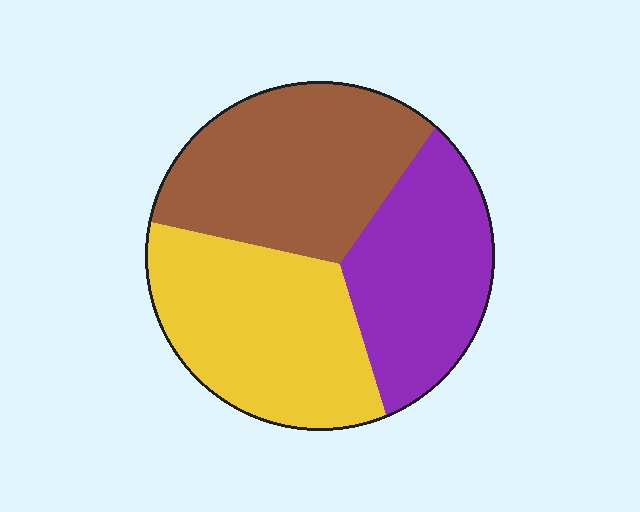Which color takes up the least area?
Purple, at roughly 30%.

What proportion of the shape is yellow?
Yellow covers roughly 35% of the shape.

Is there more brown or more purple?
Brown.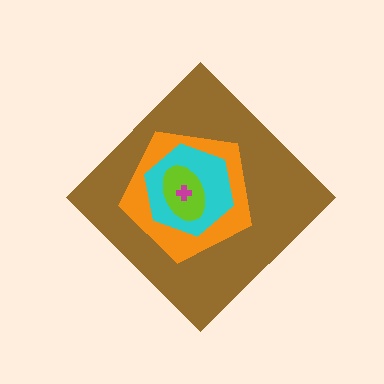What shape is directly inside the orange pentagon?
The cyan hexagon.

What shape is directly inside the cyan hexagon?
The lime ellipse.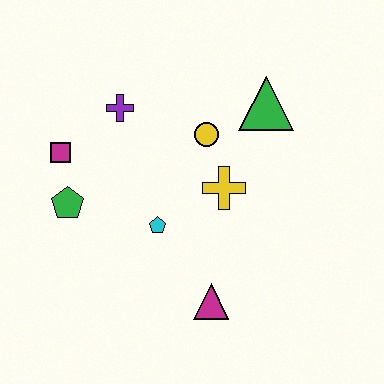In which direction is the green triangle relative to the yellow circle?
The green triangle is to the right of the yellow circle.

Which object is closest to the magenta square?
The green pentagon is closest to the magenta square.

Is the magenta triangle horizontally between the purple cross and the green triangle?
Yes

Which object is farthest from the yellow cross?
The magenta square is farthest from the yellow cross.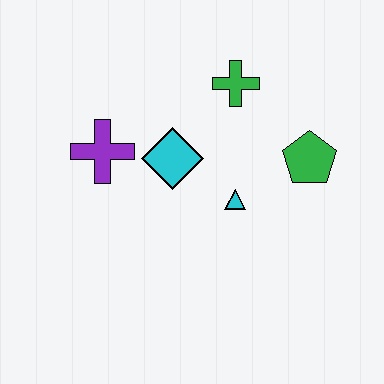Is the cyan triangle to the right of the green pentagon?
No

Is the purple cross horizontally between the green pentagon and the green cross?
No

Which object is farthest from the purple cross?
The green pentagon is farthest from the purple cross.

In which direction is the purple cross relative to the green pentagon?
The purple cross is to the left of the green pentagon.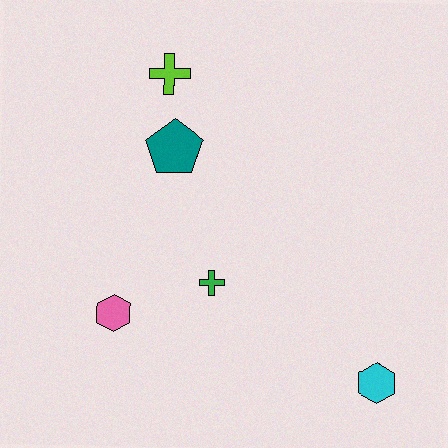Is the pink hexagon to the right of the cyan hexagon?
No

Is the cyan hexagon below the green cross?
Yes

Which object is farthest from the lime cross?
The cyan hexagon is farthest from the lime cross.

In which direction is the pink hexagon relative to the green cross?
The pink hexagon is to the left of the green cross.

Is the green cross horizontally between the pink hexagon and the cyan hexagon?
Yes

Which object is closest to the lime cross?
The teal pentagon is closest to the lime cross.